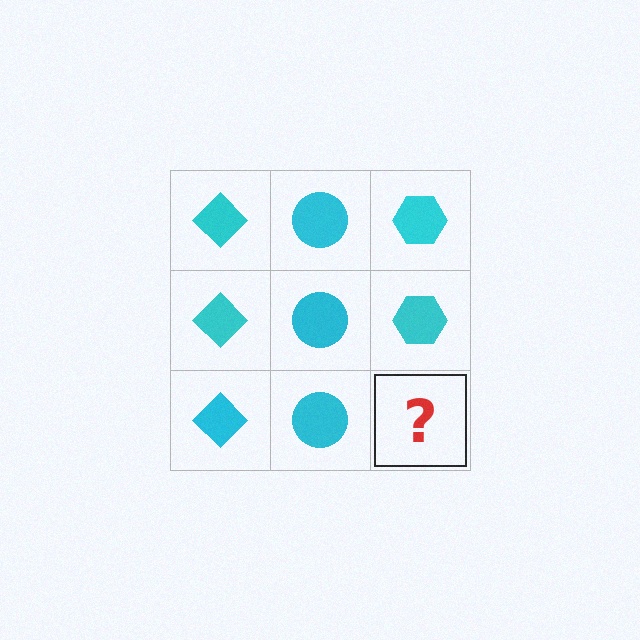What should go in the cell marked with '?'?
The missing cell should contain a cyan hexagon.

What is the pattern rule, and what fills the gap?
The rule is that each column has a consistent shape. The gap should be filled with a cyan hexagon.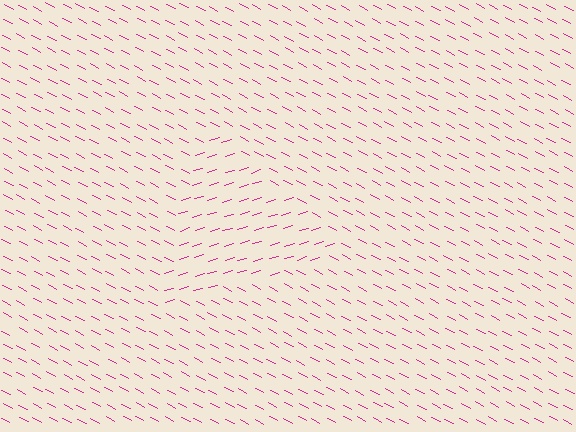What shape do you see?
I see a triangle.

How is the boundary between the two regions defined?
The boundary is defined purely by a change in line orientation (approximately 45 degrees difference). All lines are the same color and thickness.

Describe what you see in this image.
The image is filled with small magenta line segments. A triangle region in the image has lines oriented differently from the surrounding lines, creating a visible texture boundary.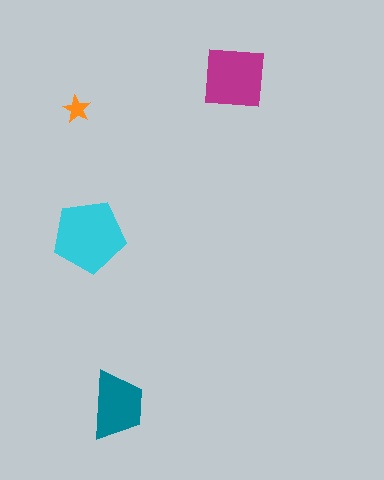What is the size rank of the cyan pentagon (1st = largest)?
1st.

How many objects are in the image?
There are 4 objects in the image.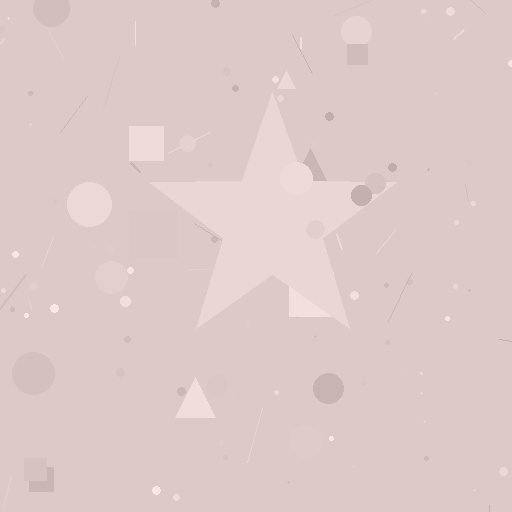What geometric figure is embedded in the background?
A star is embedded in the background.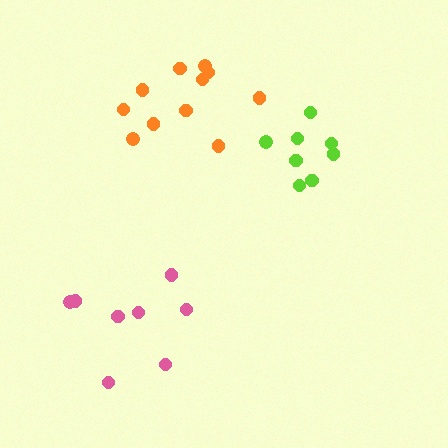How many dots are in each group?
Group 1: 8 dots, Group 2: 8 dots, Group 3: 11 dots (27 total).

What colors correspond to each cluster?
The clusters are colored: pink, lime, orange.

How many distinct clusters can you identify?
There are 3 distinct clusters.